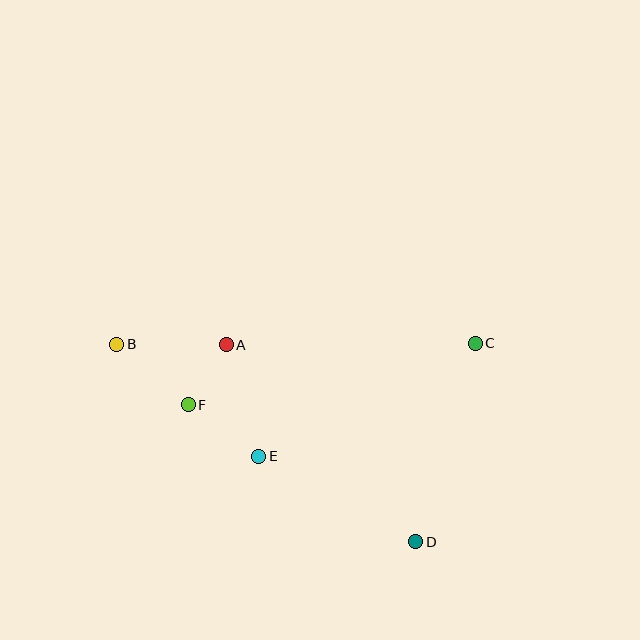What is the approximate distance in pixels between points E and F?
The distance between E and F is approximately 87 pixels.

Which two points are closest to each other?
Points A and F are closest to each other.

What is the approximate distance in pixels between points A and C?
The distance between A and C is approximately 249 pixels.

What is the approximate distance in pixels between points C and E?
The distance between C and E is approximately 244 pixels.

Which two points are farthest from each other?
Points B and C are farthest from each other.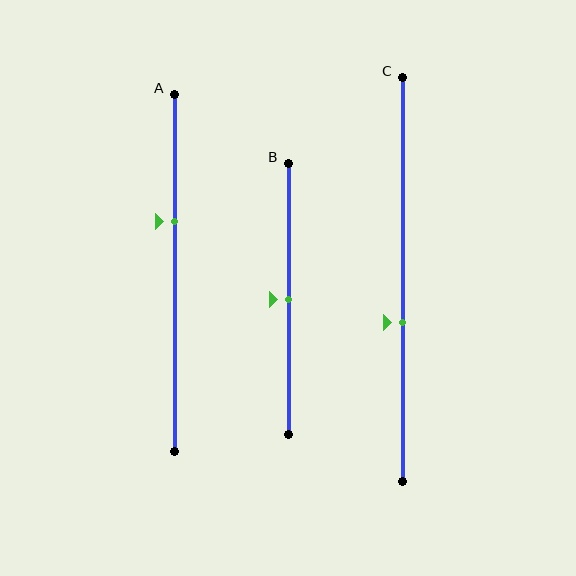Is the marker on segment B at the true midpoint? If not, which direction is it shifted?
Yes, the marker on segment B is at the true midpoint.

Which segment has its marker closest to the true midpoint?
Segment B has its marker closest to the true midpoint.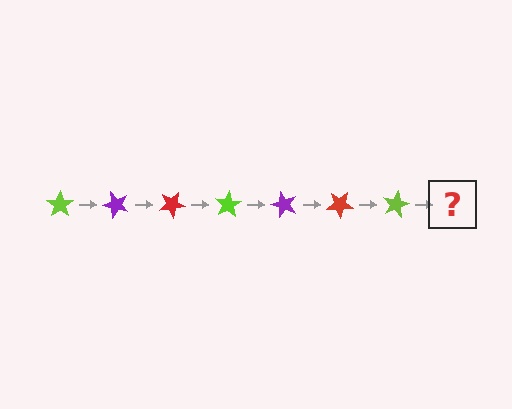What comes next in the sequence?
The next element should be a purple star, rotated 350 degrees from the start.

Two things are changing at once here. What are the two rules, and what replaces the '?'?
The two rules are that it rotates 50 degrees each step and the color cycles through lime, purple, and red. The '?' should be a purple star, rotated 350 degrees from the start.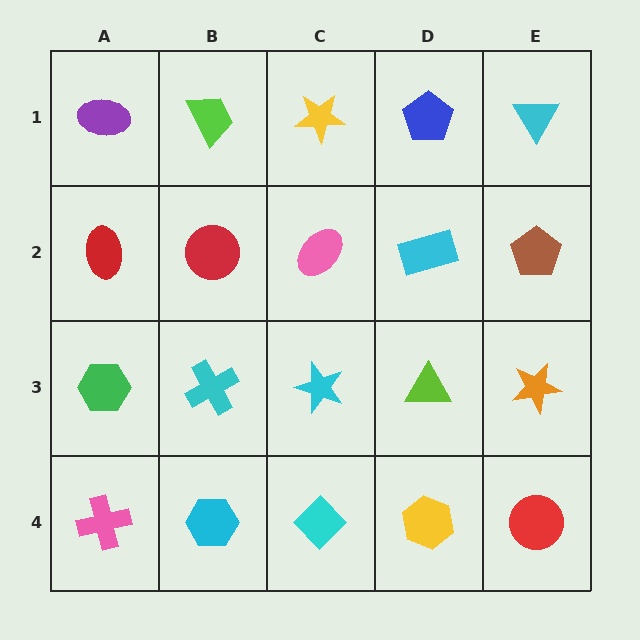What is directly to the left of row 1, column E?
A blue pentagon.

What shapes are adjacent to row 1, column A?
A red ellipse (row 2, column A), a lime trapezoid (row 1, column B).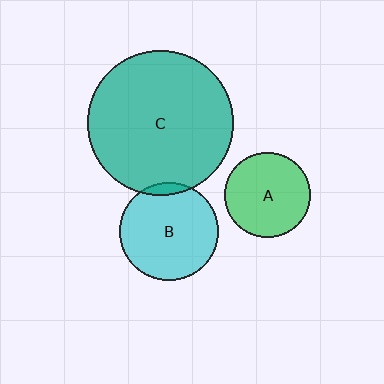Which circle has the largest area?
Circle C (teal).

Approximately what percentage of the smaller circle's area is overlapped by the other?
Approximately 5%.